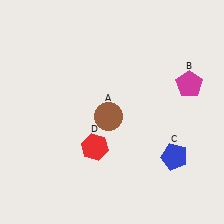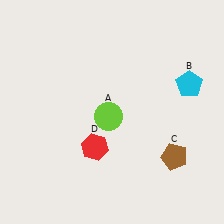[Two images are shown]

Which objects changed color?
A changed from brown to lime. B changed from magenta to cyan. C changed from blue to brown.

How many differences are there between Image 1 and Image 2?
There are 3 differences between the two images.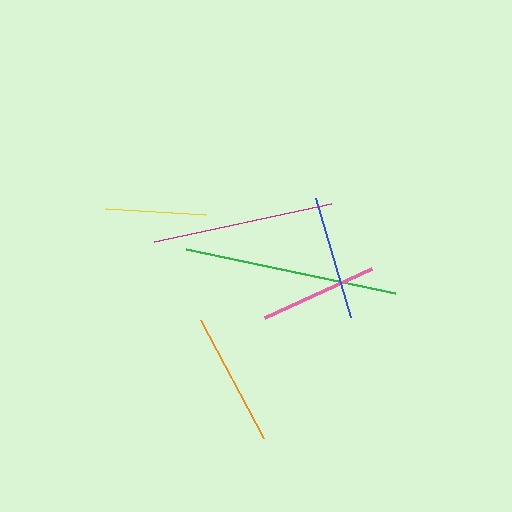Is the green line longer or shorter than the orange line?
The green line is longer than the orange line.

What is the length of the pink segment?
The pink segment is approximately 117 pixels long.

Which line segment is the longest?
The green line is the longest at approximately 214 pixels.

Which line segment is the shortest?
The yellow line is the shortest at approximately 99 pixels.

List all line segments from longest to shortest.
From longest to shortest: green, magenta, orange, blue, pink, yellow.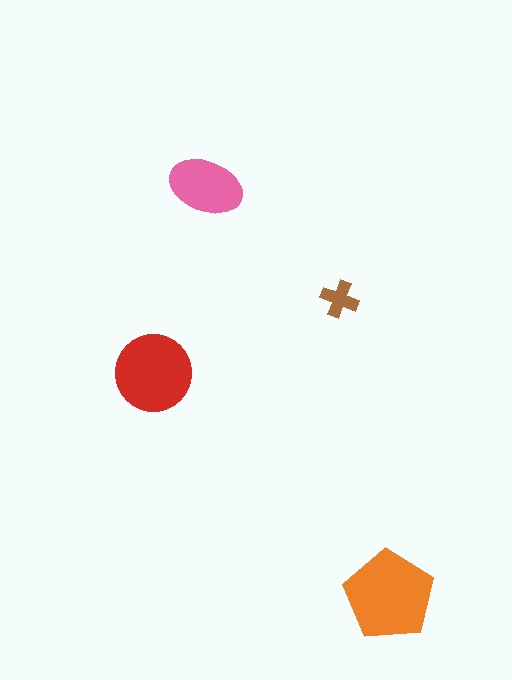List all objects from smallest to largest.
The brown cross, the pink ellipse, the red circle, the orange pentagon.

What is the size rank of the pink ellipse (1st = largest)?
3rd.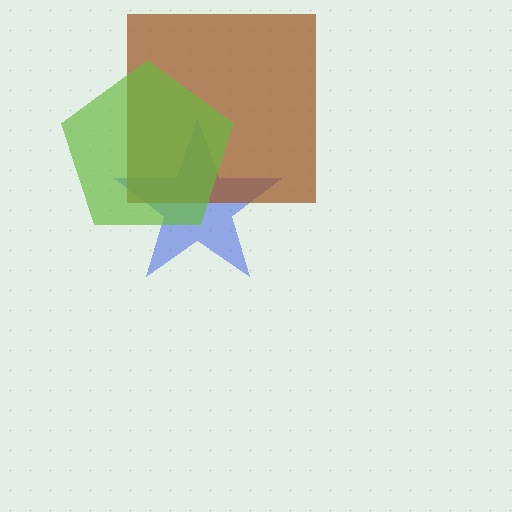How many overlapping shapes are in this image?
There are 3 overlapping shapes in the image.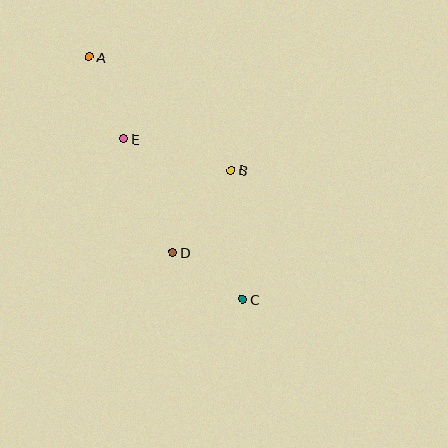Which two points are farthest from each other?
Points A and C are farthest from each other.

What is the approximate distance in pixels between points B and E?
The distance between B and E is approximately 112 pixels.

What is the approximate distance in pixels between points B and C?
The distance between B and C is approximately 130 pixels.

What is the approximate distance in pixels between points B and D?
The distance between B and D is approximately 101 pixels.